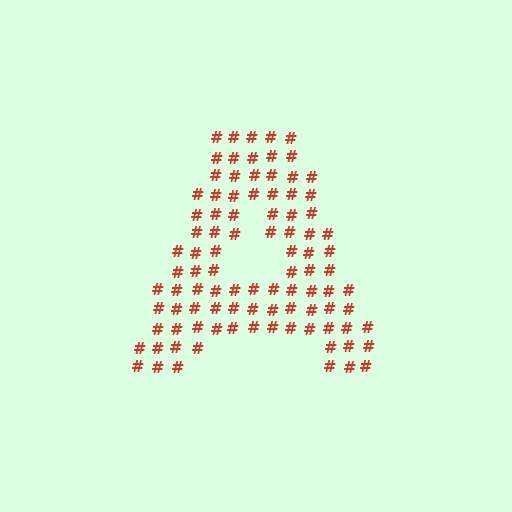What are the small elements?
The small elements are hash symbols.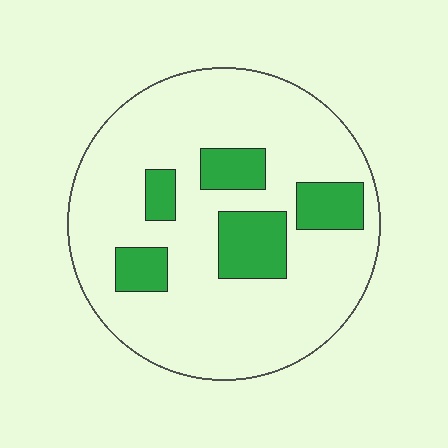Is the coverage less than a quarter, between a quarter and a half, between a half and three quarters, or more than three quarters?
Less than a quarter.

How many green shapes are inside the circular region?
5.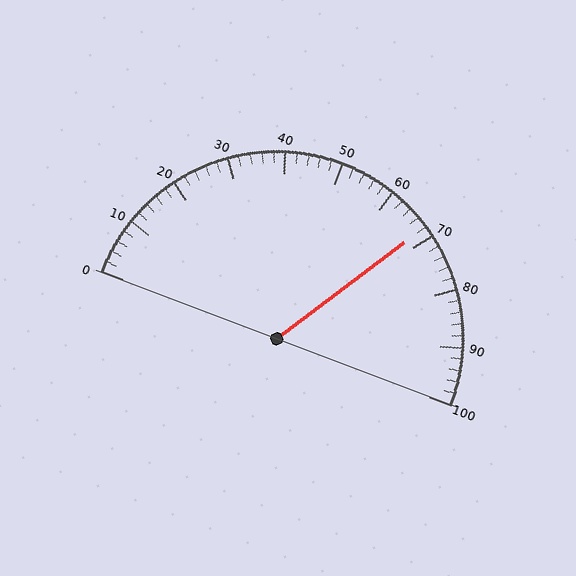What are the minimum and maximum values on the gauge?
The gauge ranges from 0 to 100.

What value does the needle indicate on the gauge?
The needle indicates approximately 68.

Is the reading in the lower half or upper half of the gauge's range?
The reading is in the upper half of the range (0 to 100).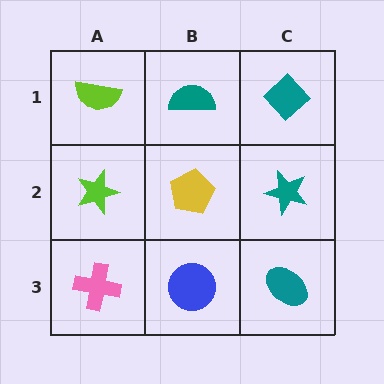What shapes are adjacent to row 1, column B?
A yellow pentagon (row 2, column B), a lime semicircle (row 1, column A), a teal diamond (row 1, column C).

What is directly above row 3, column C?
A teal star.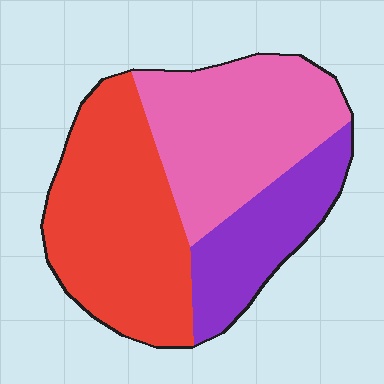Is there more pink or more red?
Red.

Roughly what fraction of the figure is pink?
Pink covers 36% of the figure.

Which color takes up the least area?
Purple, at roughly 20%.